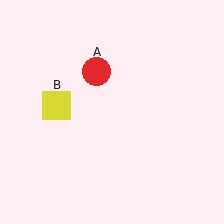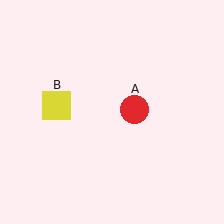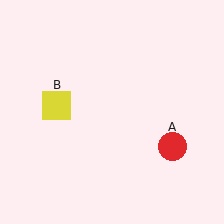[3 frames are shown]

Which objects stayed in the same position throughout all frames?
Yellow square (object B) remained stationary.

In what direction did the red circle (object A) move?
The red circle (object A) moved down and to the right.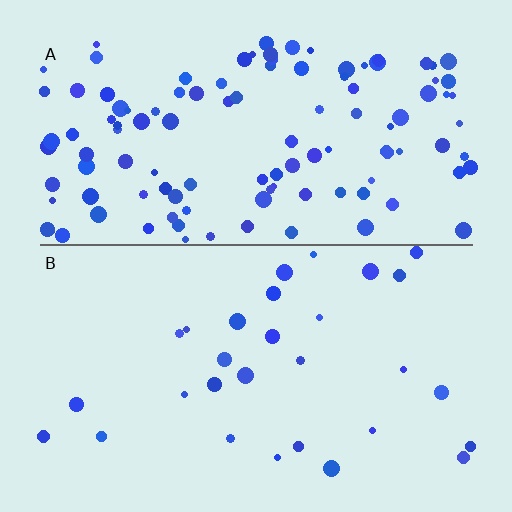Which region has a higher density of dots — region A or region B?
A (the top).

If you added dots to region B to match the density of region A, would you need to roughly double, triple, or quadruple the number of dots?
Approximately quadruple.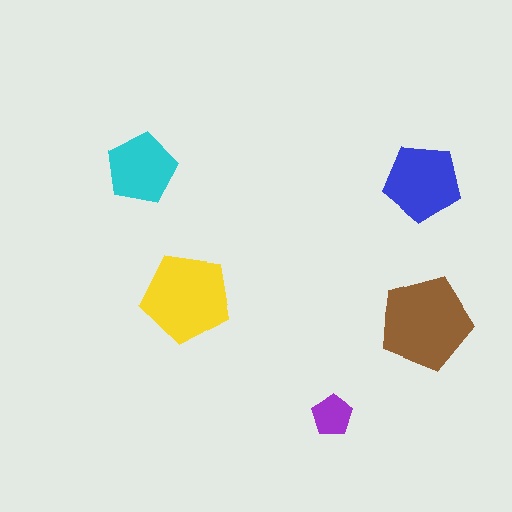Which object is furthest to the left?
The cyan pentagon is leftmost.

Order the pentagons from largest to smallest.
the brown one, the yellow one, the blue one, the cyan one, the purple one.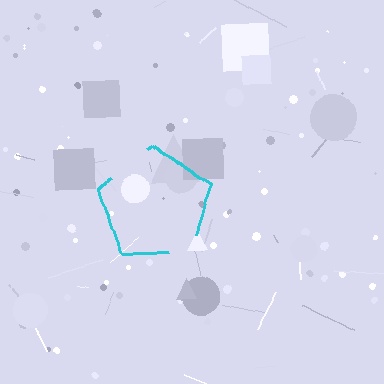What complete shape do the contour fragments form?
The contour fragments form a pentagon.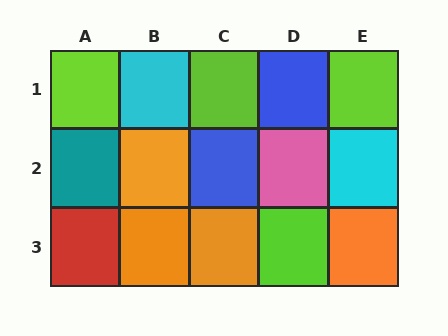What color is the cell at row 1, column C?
Lime.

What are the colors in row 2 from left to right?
Teal, orange, blue, pink, cyan.